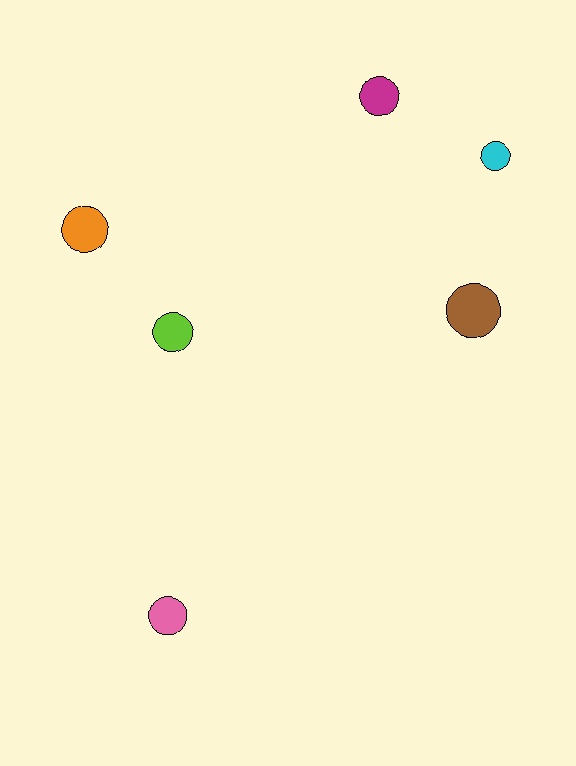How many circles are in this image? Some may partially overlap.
There are 6 circles.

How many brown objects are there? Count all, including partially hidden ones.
There is 1 brown object.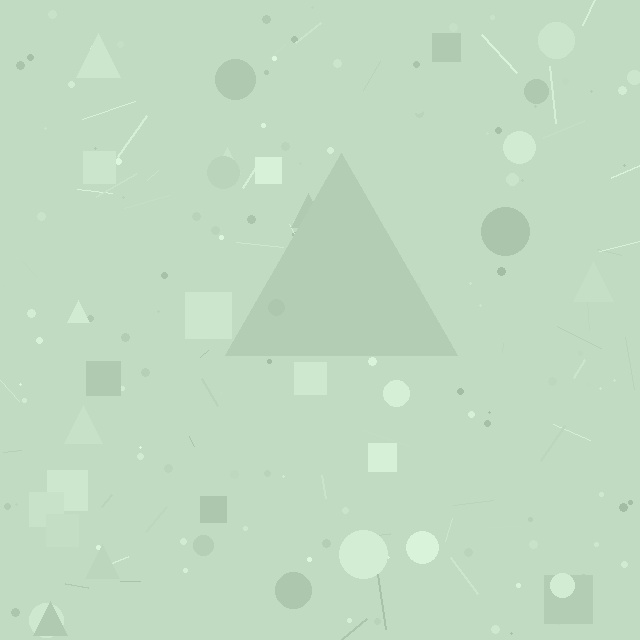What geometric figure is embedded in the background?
A triangle is embedded in the background.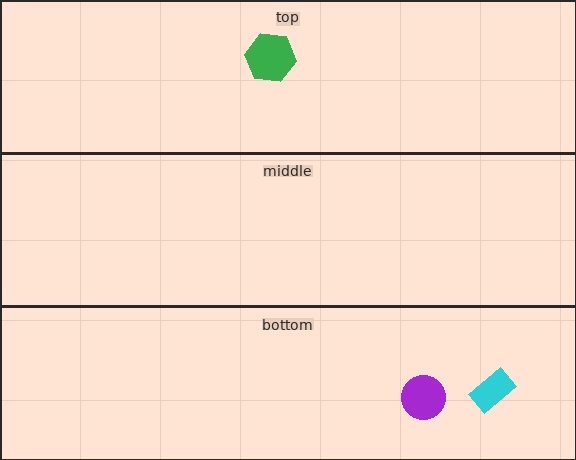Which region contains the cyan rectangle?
The bottom region.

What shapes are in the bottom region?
The cyan rectangle, the purple circle.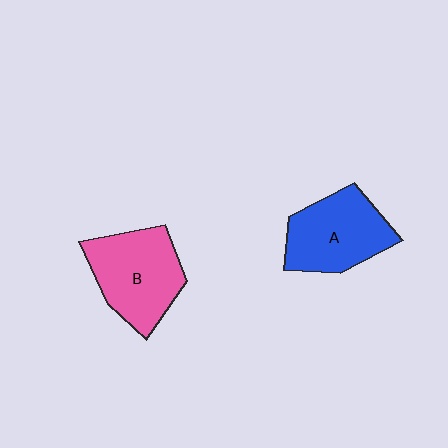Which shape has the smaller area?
Shape A (blue).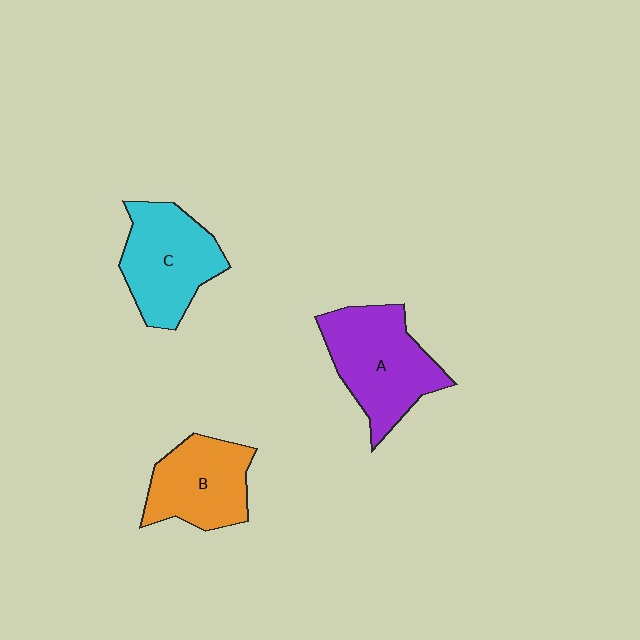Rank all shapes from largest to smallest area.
From largest to smallest: A (purple), C (cyan), B (orange).